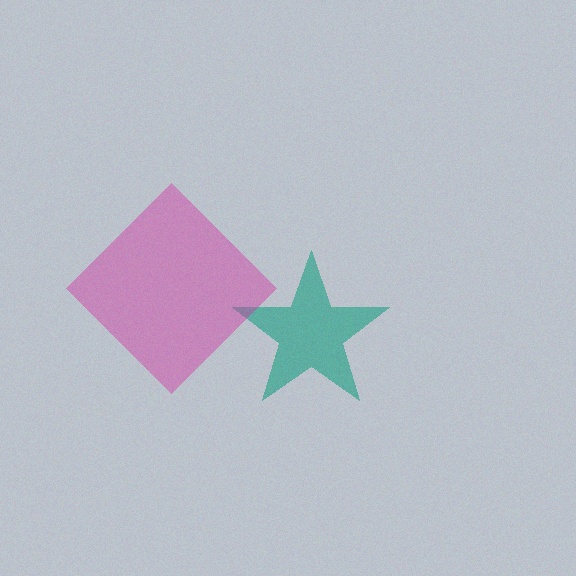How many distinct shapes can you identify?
There are 2 distinct shapes: a teal star, a magenta diamond.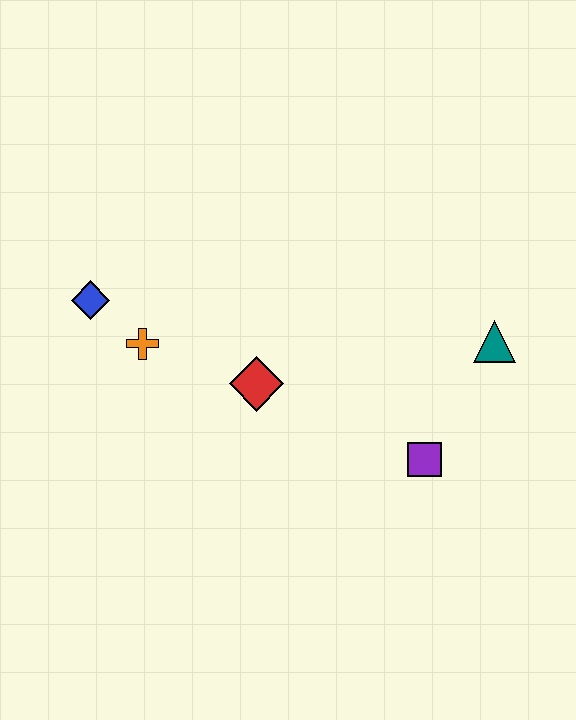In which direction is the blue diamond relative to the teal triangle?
The blue diamond is to the left of the teal triangle.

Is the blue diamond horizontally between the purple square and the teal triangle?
No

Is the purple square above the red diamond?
No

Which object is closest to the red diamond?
The orange cross is closest to the red diamond.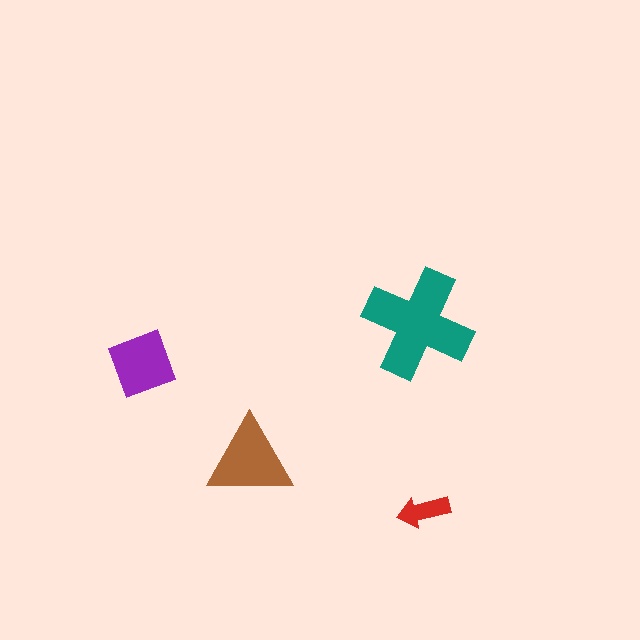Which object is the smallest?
The red arrow.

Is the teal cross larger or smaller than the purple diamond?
Larger.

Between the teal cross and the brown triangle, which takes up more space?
The teal cross.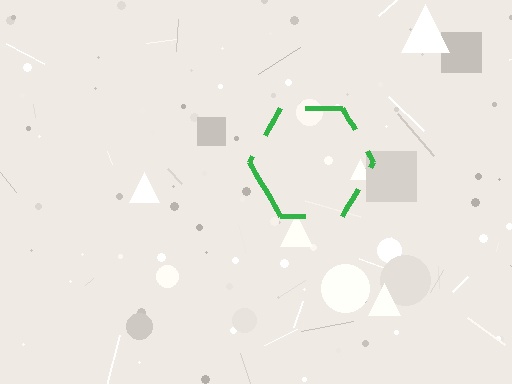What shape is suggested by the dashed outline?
The dashed outline suggests a hexagon.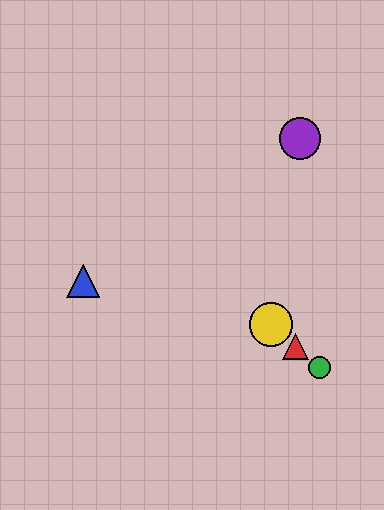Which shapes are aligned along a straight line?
The red triangle, the green circle, the yellow circle are aligned along a straight line.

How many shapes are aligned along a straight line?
3 shapes (the red triangle, the green circle, the yellow circle) are aligned along a straight line.